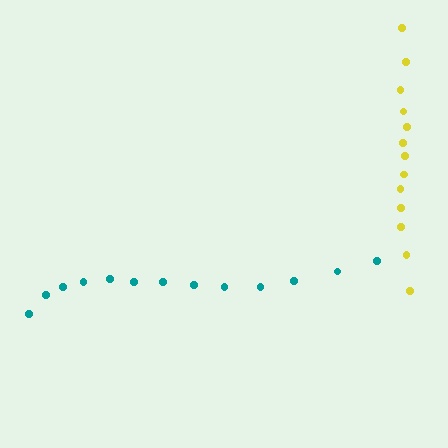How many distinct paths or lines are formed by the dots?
There are 2 distinct paths.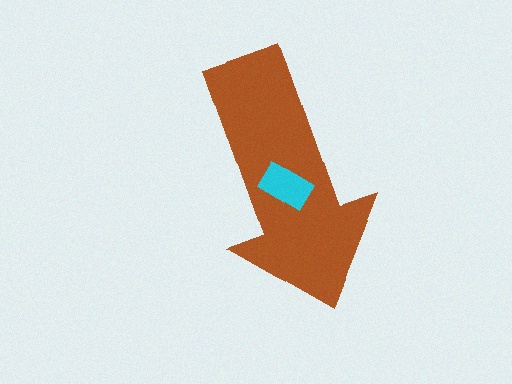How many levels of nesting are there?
2.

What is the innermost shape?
The cyan rectangle.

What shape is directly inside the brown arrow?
The cyan rectangle.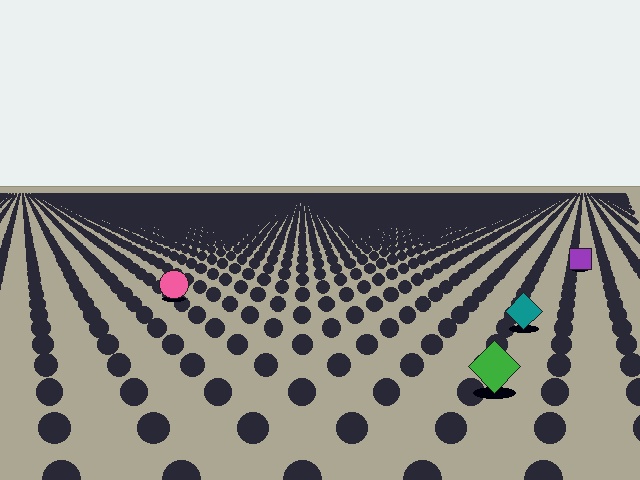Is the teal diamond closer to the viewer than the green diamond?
No. The green diamond is closer — you can tell from the texture gradient: the ground texture is coarser near it.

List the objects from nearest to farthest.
From nearest to farthest: the green diamond, the teal diamond, the pink circle, the purple square.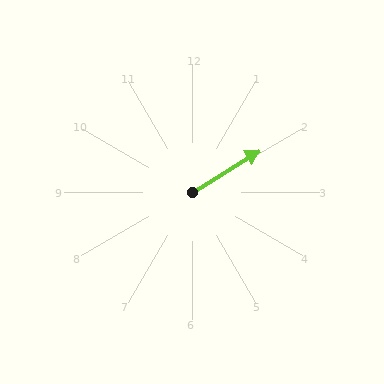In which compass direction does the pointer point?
Northeast.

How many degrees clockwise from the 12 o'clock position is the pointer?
Approximately 58 degrees.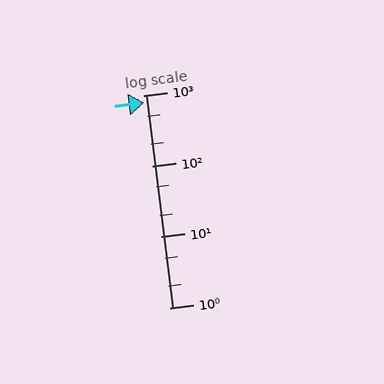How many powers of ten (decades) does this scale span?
The scale spans 3 decades, from 1 to 1000.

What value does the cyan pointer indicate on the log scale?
The pointer indicates approximately 790.